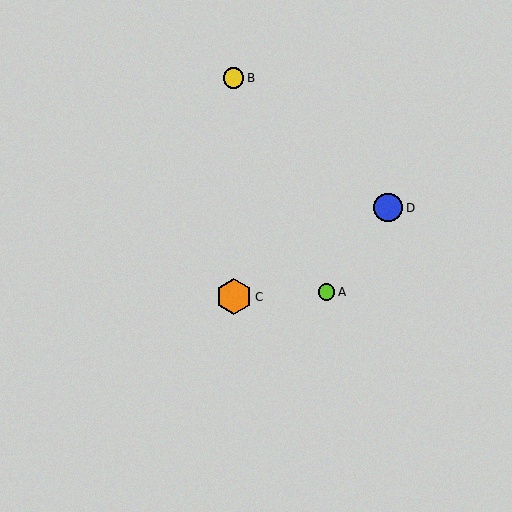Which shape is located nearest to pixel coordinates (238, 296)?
The orange hexagon (labeled C) at (234, 297) is nearest to that location.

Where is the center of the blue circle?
The center of the blue circle is at (388, 208).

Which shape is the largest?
The orange hexagon (labeled C) is the largest.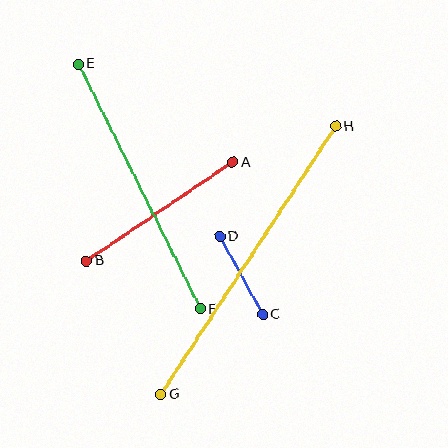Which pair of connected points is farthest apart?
Points G and H are farthest apart.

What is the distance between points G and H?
The distance is approximately 320 pixels.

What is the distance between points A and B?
The distance is approximately 177 pixels.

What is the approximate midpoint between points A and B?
The midpoint is at approximately (160, 212) pixels.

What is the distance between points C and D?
The distance is approximately 89 pixels.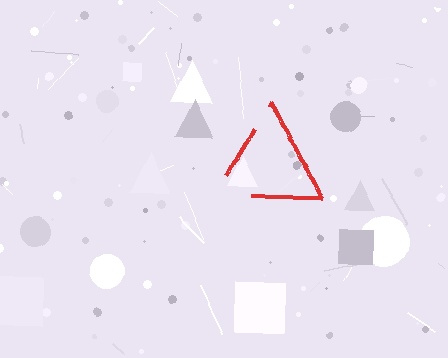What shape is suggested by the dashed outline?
The dashed outline suggests a triangle.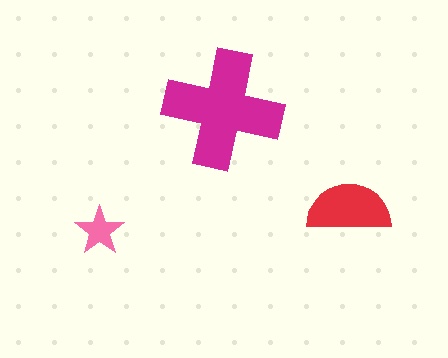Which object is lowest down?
The pink star is bottommost.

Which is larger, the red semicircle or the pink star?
The red semicircle.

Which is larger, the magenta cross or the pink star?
The magenta cross.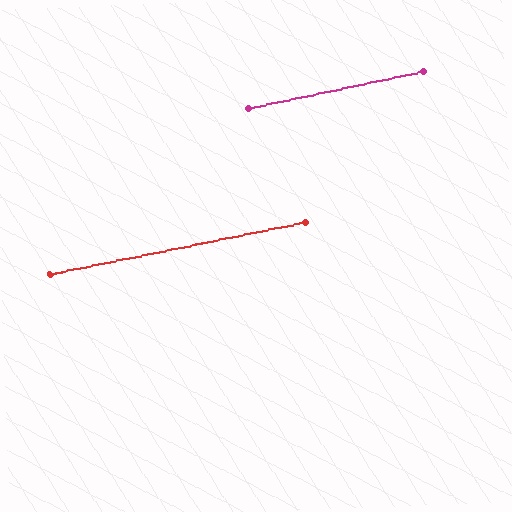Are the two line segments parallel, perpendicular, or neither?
Parallel — their directions differ by only 0.3°.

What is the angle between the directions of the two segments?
Approximately 0 degrees.